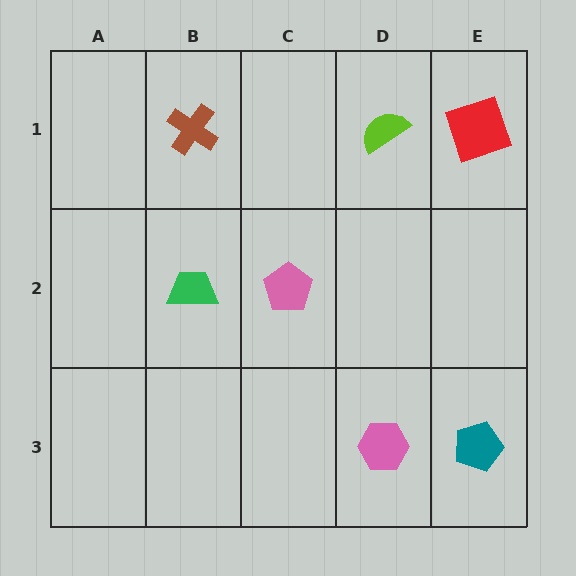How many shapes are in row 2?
2 shapes.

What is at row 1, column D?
A lime semicircle.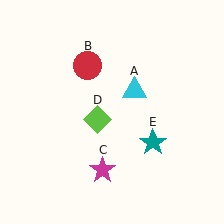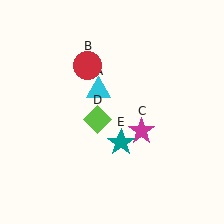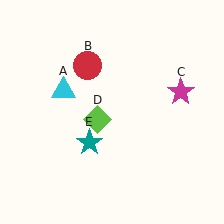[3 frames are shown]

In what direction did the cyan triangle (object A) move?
The cyan triangle (object A) moved left.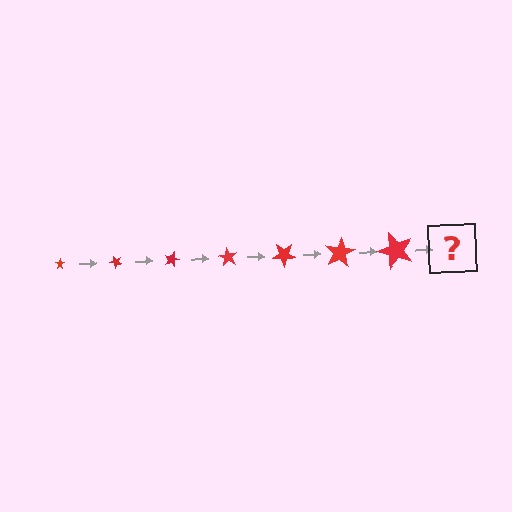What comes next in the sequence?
The next element should be a star, larger than the previous one and rotated 315 degrees from the start.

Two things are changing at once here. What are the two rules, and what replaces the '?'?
The two rules are that the star grows larger each step and it rotates 45 degrees each step. The '?' should be a star, larger than the previous one and rotated 315 degrees from the start.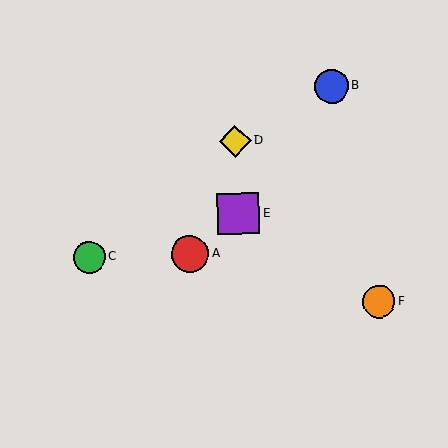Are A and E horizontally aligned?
No, A is at y≈254 and E is at y≈214.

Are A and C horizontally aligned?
Yes, both are at y≈254.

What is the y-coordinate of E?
Object E is at y≈214.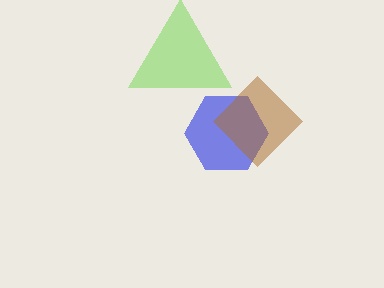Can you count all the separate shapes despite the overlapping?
Yes, there are 3 separate shapes.